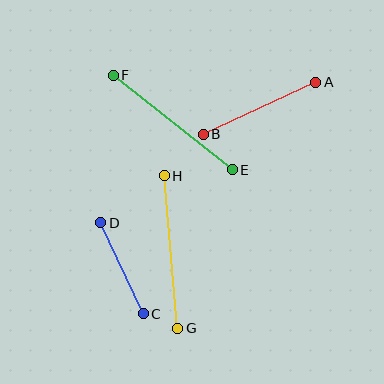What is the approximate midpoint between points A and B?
The midpoint is at approximately (259, 108) pixels.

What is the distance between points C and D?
The distance is approximately 101 pixels.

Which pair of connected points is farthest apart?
Points G and H are farthest apart.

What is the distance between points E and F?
The distance is approximately 152 pixels.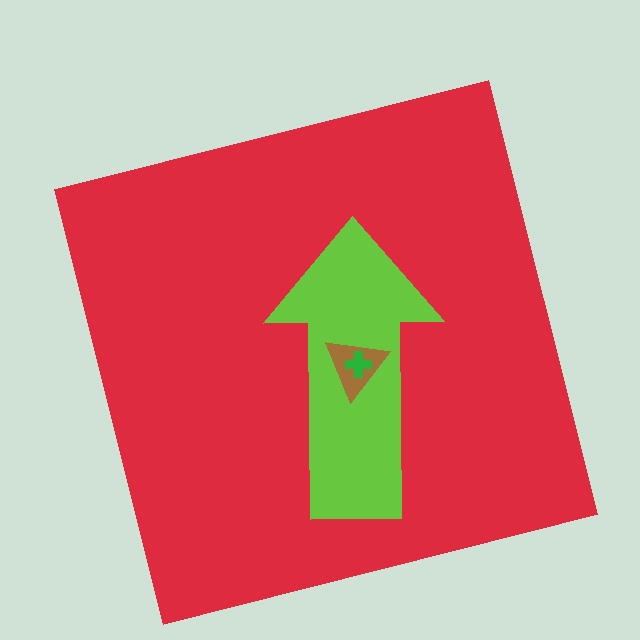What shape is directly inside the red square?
The lime arrow.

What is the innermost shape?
The green cross.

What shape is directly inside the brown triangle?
The green cross.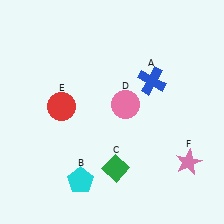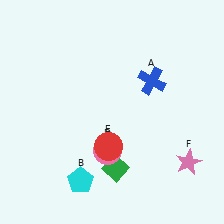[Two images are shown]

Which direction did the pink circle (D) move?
The pink circle (D) moved down.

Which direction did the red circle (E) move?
The red circle (E) moved right.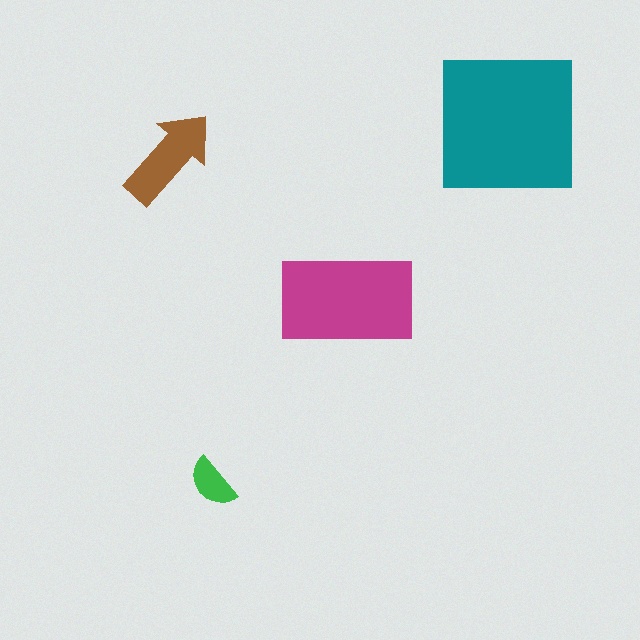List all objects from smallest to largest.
The green semicircle, the brown arrow, the magenta rectangle, the teal square.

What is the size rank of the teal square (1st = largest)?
1st.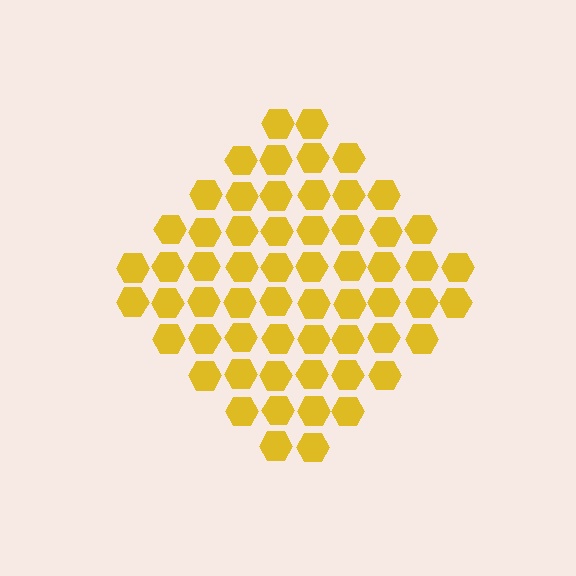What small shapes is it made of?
It is made of small hexagons.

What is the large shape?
The large shape is a diamond.